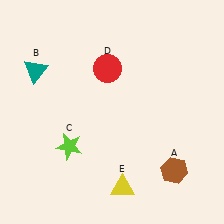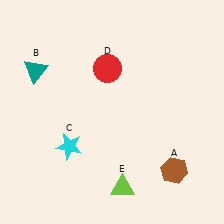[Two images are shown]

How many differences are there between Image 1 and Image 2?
There are 2 differences between the two images.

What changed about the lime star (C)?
In Image 1, C is lime. In Image 2, it changed to cyan.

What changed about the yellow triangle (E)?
In Image 1, E is yellow. In Image 2, it changed to lime.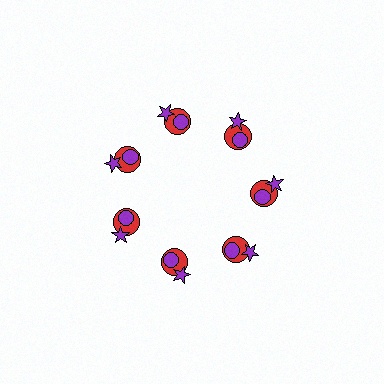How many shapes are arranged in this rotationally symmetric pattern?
There are 21 shapes, arranged in 7 groups of 3.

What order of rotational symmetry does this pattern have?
This pattern has 7-fold rotational symmetry.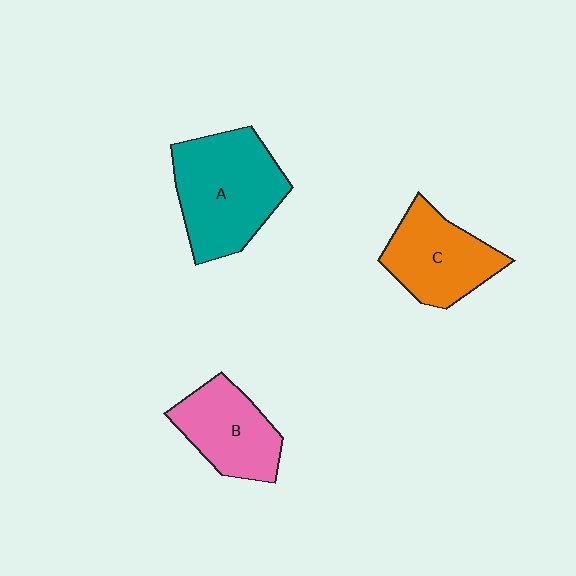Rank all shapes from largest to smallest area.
From largest to smallest: A (teal), C (orange), B (pink).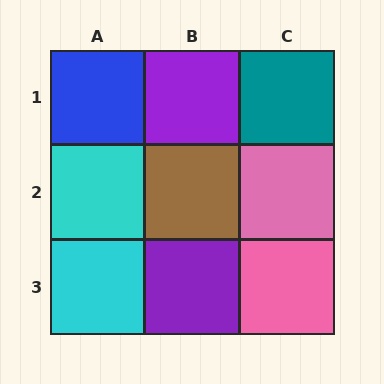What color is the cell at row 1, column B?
Purple.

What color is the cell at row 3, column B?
Purple.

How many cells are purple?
2 cells are purple.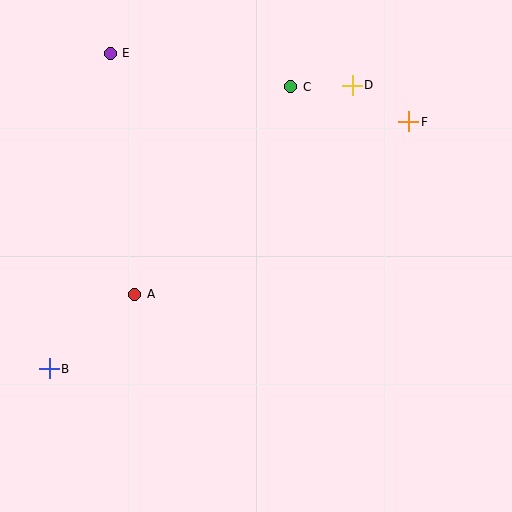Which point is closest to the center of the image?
Point A at (135, 294) is closest to the center.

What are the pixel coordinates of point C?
Point C is at (291, 87).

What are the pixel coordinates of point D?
Point D is at (352, 85).